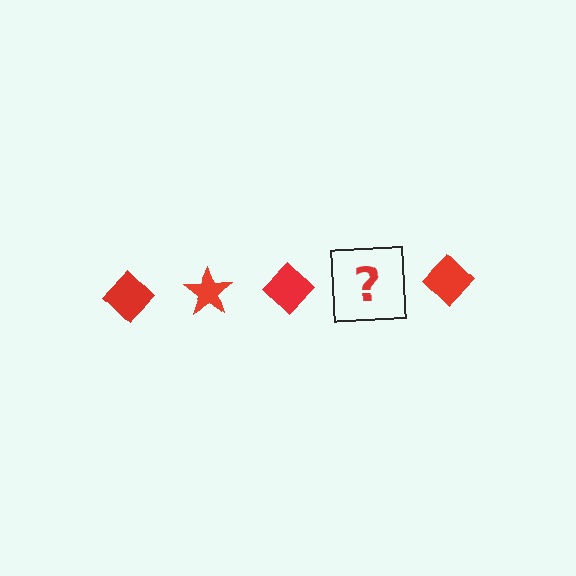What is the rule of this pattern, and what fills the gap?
The rule is that the pattern cycles through diamond, star shapes in red. The gap should be filled with a red star.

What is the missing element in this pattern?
The missing element is a red star.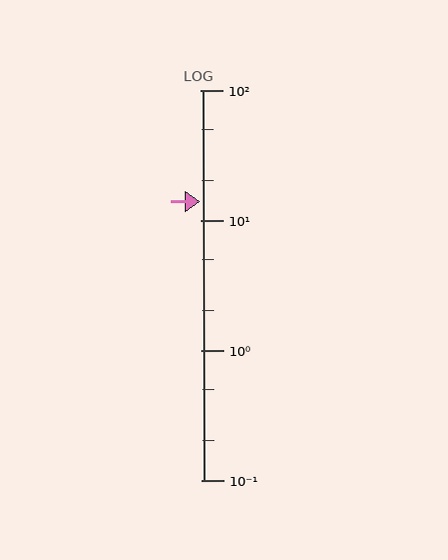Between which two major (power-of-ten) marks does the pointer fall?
The pointer is between 10 and 100.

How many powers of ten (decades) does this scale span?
The scale spans 3 decades, from 0.1 to 100.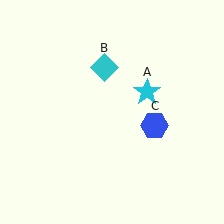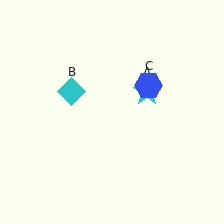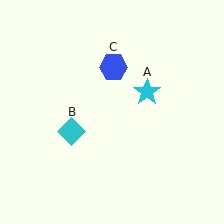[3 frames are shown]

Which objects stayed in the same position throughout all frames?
Cyan star (object A) remained stationary.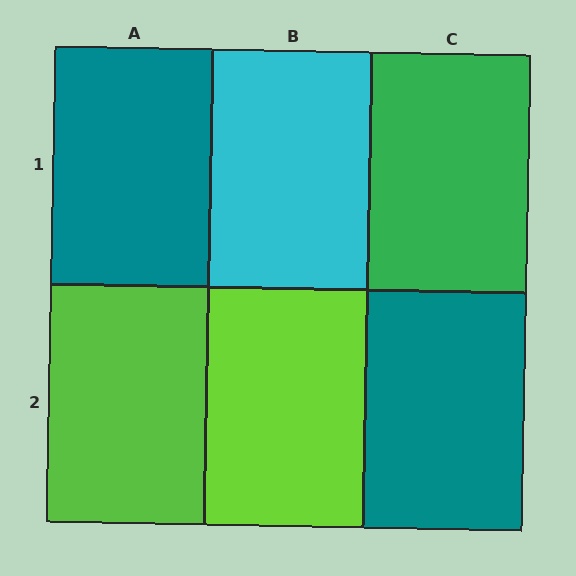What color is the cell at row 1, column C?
Green.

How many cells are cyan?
1 cell is cyan.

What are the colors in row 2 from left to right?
Lime, lime, teal.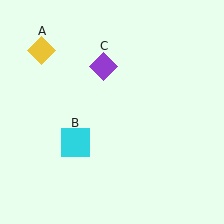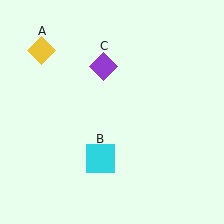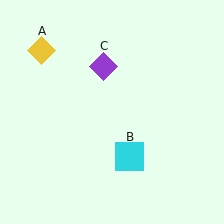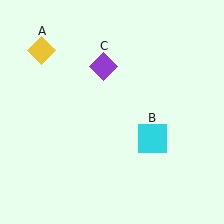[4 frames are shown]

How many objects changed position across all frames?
1 object changed position: cyan square (object B).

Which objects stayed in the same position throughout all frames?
Yellow diamond (object A) and purple diamond (object C) remained stationary.